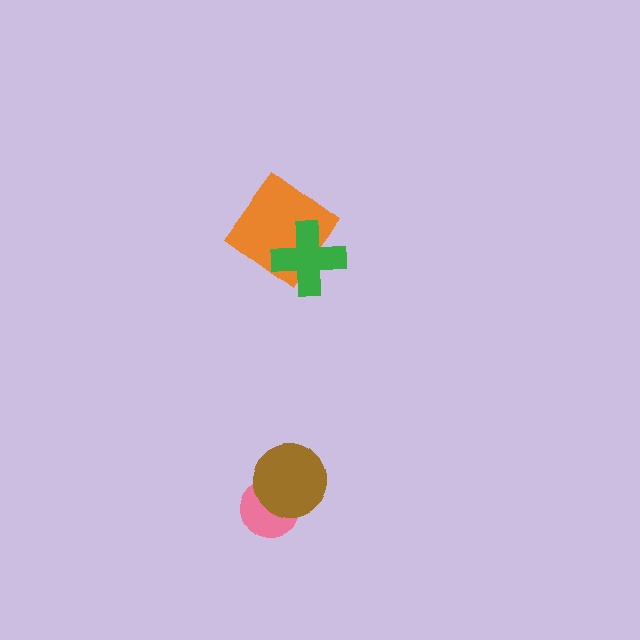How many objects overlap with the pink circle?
1 object overlaps with the pink circle.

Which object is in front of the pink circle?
The brown circle is in front of the pink circle.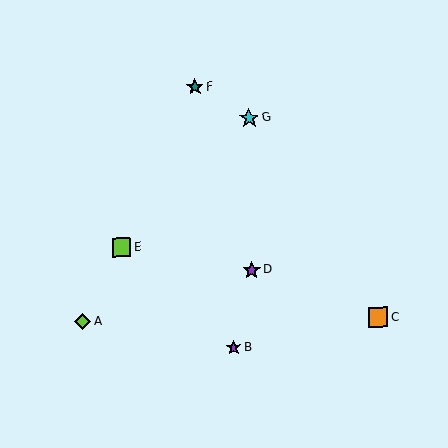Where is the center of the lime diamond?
The center of the lime diamond is at (82, 322).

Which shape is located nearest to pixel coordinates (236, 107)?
The cyan star (labeled G) at (249, 118) is nearest to that location.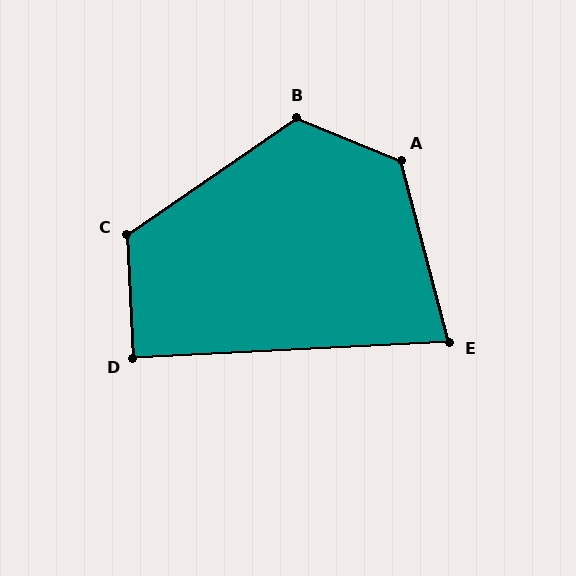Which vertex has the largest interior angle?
A, at approximately 127 degrees.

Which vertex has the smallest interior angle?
E, at approximately 78 degrees.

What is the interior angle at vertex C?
Approximately 121 degrees (obtuse).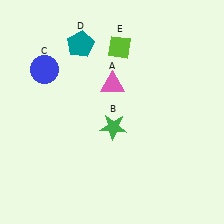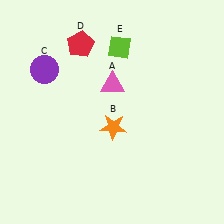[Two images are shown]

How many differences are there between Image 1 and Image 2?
There are 3 differences between the two images.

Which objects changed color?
B changed from green to orange. C changed from blue to purple. D changed from teal to red.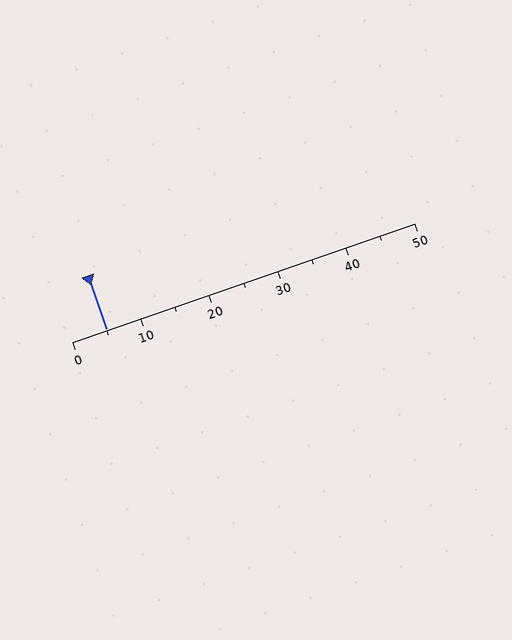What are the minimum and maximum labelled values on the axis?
The axis runs from 0 to 50.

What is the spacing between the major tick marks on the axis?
The major ticks are spaced 10 apart.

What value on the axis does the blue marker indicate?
The marker indicates approximately 5.